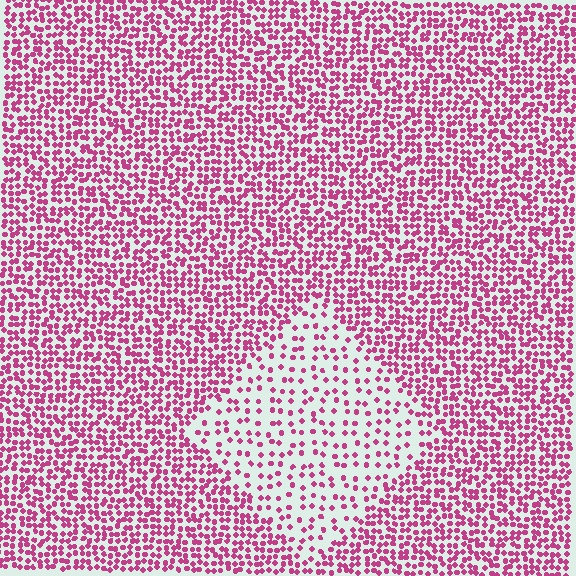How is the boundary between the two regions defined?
The boundary is defined by a change in element density (approximately 2.4x ratio). All elements are the same color, size, and shape.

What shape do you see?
I see a diamond.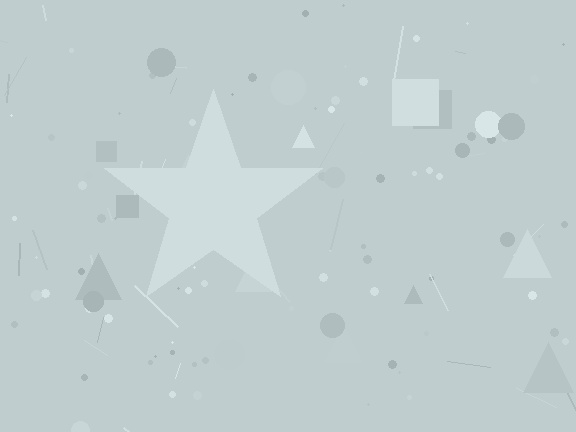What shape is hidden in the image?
A star is hidden in the image.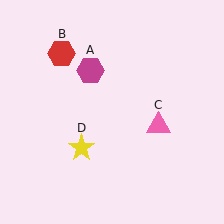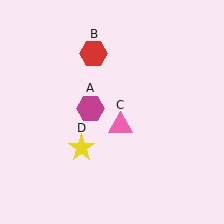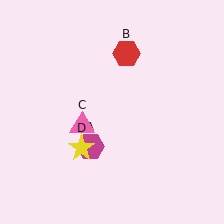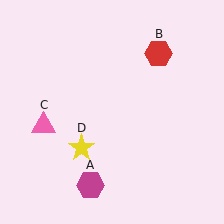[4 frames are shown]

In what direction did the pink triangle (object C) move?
The pink triangle (object C) moved left.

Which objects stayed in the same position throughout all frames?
Yellow star (object D) remained stationary.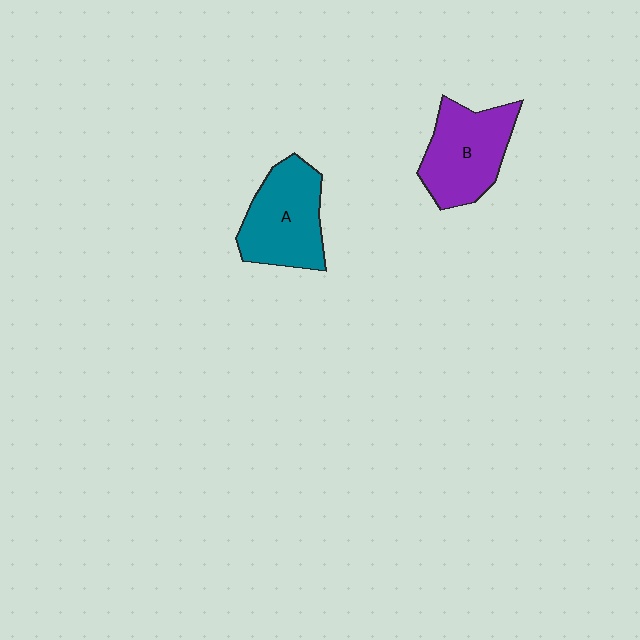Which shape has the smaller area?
Shape B (purple).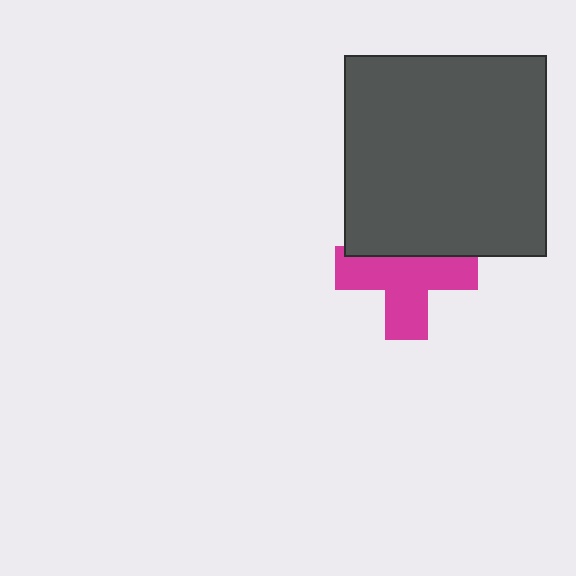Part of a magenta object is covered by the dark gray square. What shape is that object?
It is a cross.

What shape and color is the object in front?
The object in front is a dark gray square.